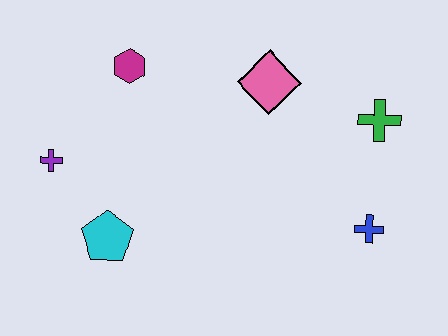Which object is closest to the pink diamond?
The green cross is closest to the pink diamond.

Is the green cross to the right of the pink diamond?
Yes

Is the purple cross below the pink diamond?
Yes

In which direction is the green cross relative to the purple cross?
The green cross is to the right of the purple cross.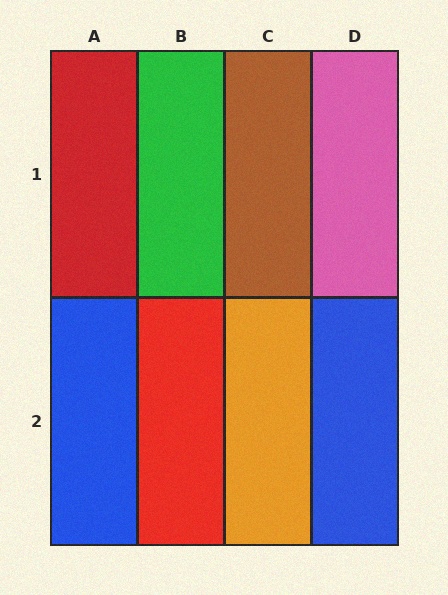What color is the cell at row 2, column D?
Blue.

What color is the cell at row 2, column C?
Orange.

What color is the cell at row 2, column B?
Red.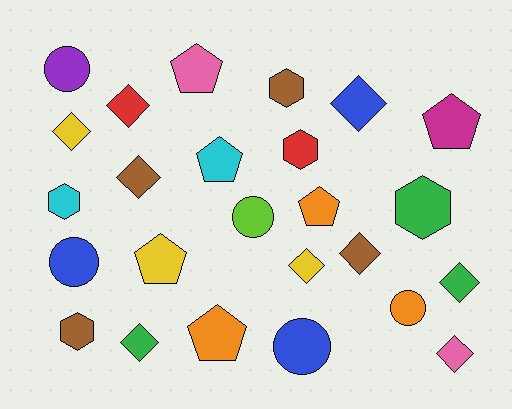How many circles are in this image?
There are 5 circles.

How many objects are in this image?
There are 25 objects.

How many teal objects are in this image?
There are no teal objects.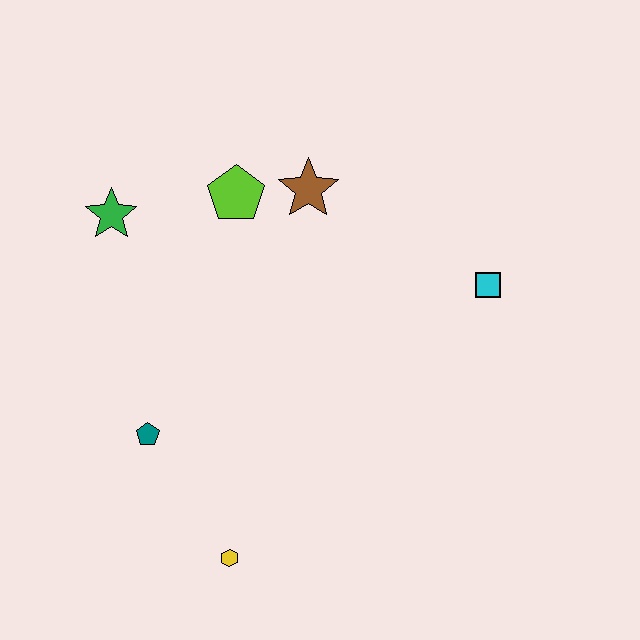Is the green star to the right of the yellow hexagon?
No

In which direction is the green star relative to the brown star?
The green star is to the left of the brown star.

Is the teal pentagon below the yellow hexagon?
No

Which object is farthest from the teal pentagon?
The cyan square is farthest from the teal pentagon.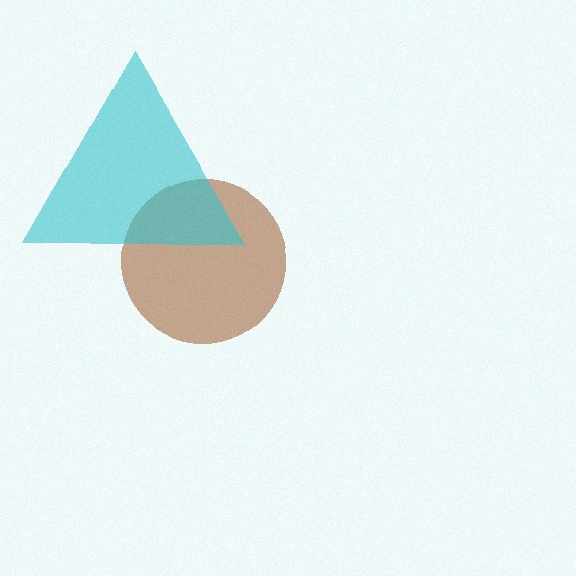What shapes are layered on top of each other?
The layered shapes are: a brown circle, a cyan triangle.